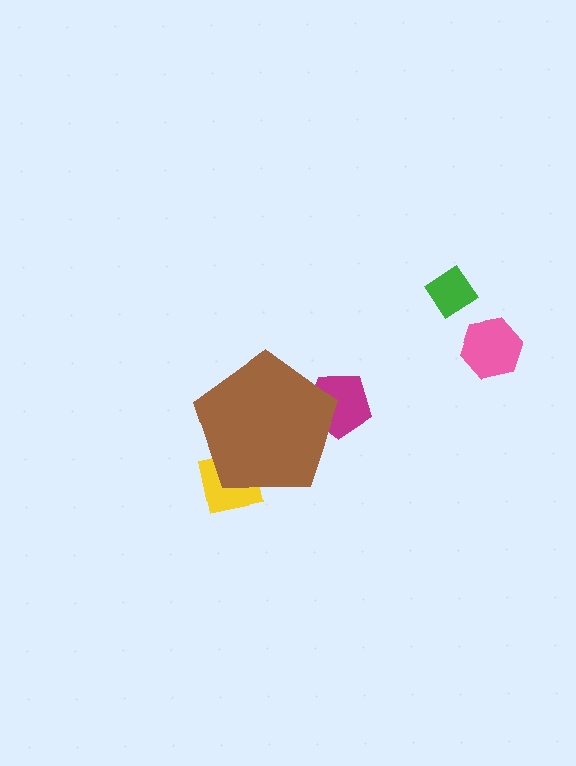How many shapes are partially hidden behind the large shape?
2 shapes are partially hidden.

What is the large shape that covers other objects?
A brown pentagon.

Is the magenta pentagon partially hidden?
Yes, the magenta pentagon is partially hidden behind the brown pentagon.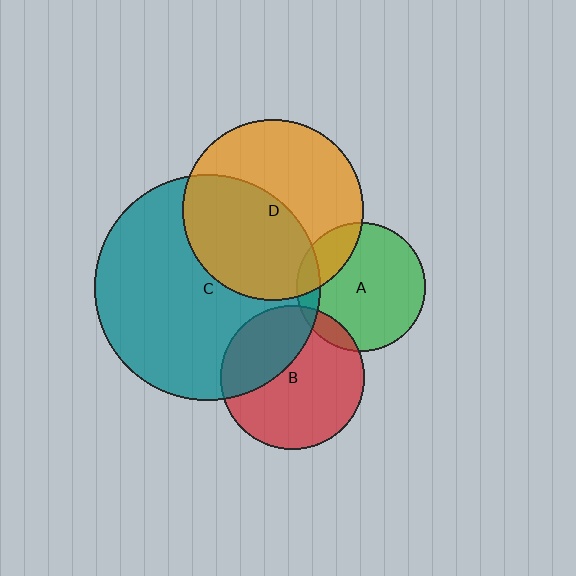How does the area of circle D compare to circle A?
Approximately 2.0 times.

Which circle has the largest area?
Circle C (teal).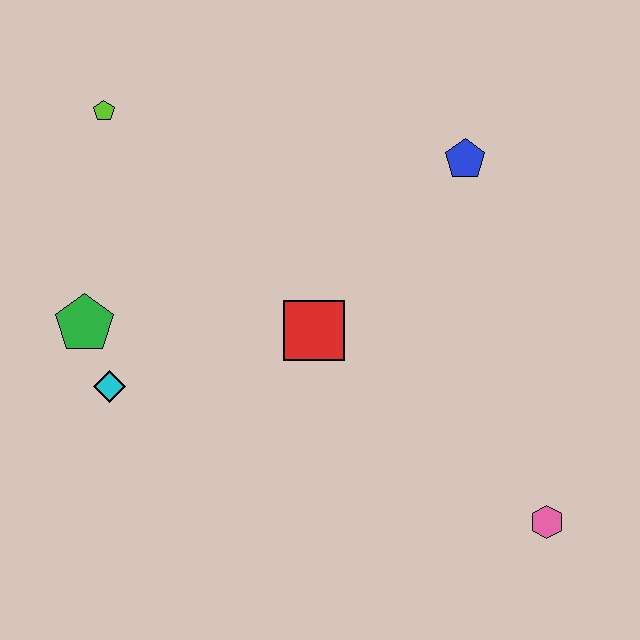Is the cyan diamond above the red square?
No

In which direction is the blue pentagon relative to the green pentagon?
The blue pentagon is to the right of the green pentagon.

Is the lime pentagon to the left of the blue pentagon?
Yes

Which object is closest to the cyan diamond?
The green pentagon is closest to the cyan diamond.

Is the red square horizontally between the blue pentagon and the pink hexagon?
No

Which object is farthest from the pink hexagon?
The lime pentagon is farthest from the pink hexagon.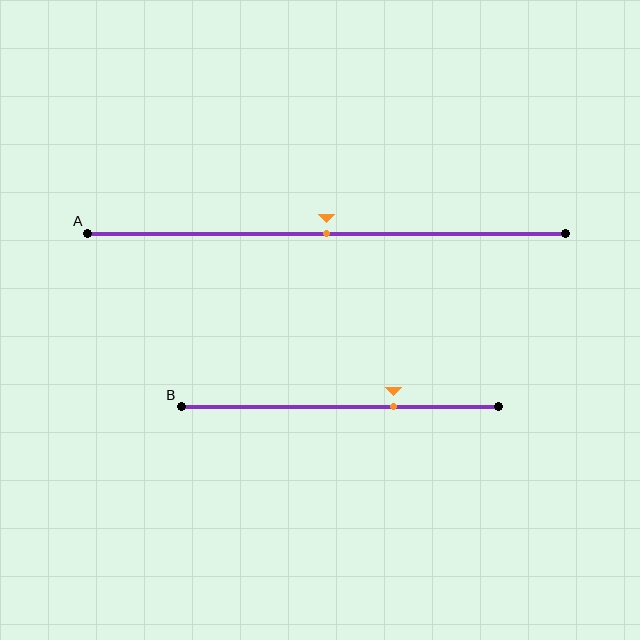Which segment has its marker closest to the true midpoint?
Segment A has its marker closest to the true midpoint.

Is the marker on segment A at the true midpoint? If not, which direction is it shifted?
Yes, the marker on segment A is at the true midpoint.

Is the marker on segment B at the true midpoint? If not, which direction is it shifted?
No, the marker on segment B is shifted to the right by about 17% of the segment length.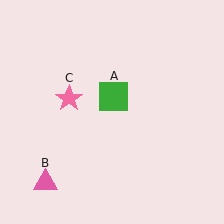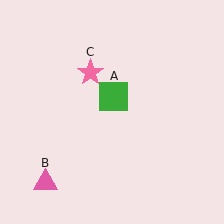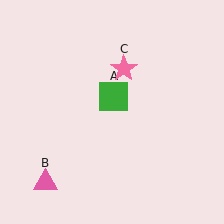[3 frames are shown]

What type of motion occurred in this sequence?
The pink star (object C) rotated clockwise around the center of the scene.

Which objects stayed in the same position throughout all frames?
Green square (object A) and pink triangle (object B) remained stationary.